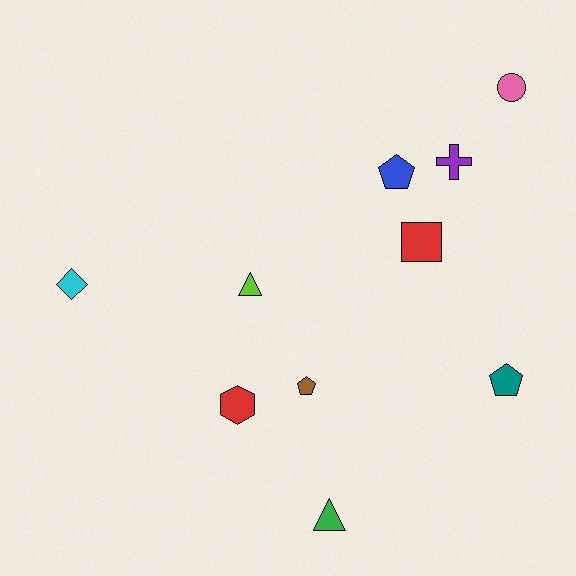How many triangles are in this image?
There are 2 triangles.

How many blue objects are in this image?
There is 1 blue object.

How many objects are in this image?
There are 10 objects.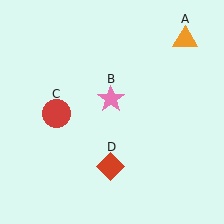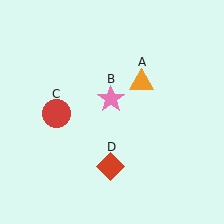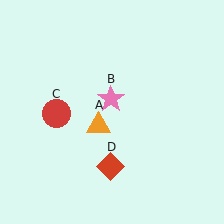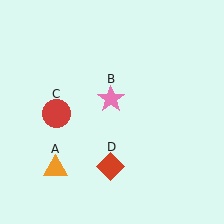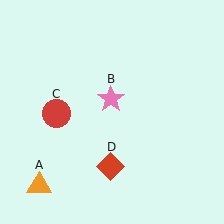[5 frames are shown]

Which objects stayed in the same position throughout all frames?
Pink star (object B) and red circle (object C) and red diamond (object D) remained stationary.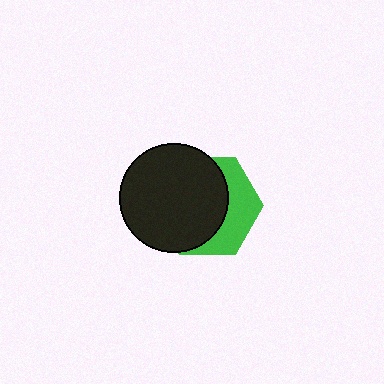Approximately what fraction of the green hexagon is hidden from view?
Roughly 63% of the green hexagon is hidden behind the black circle.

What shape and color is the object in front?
The object in front is a black circle.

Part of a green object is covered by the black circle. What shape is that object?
It is a hexagon.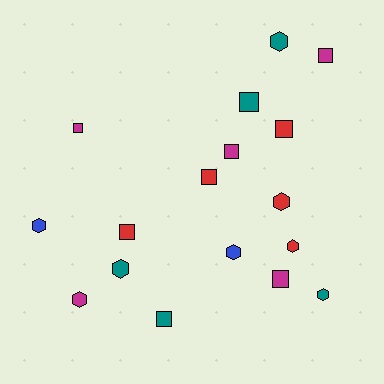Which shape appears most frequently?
Square, with 9 objects.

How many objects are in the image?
There are 17 objects.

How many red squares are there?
There are 3 red squares.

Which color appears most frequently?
Red, with 5 objects.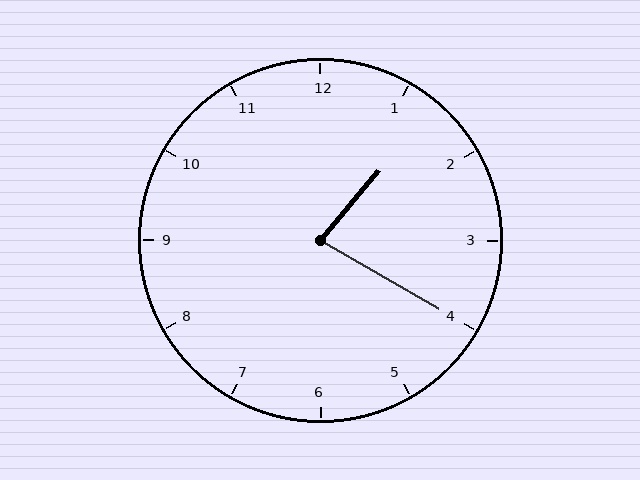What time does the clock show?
1:20.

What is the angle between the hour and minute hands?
Approximately 80 degrees.